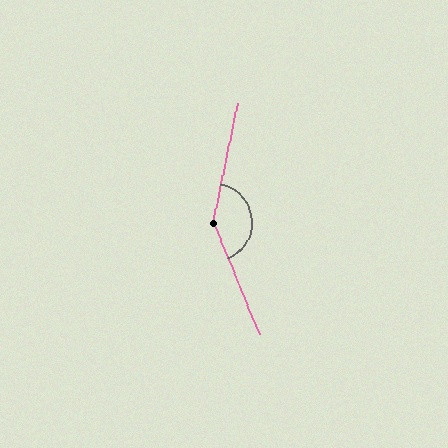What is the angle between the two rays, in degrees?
Approximately 146 degrees.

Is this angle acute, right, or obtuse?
It is obtuse.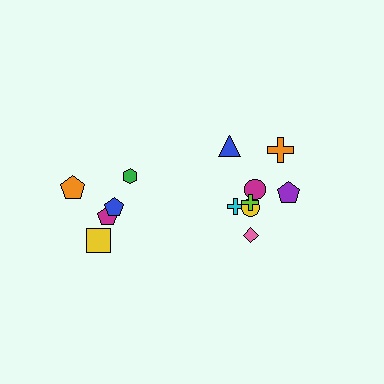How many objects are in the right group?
There are 8 objects.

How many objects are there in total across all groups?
There are 13 objects.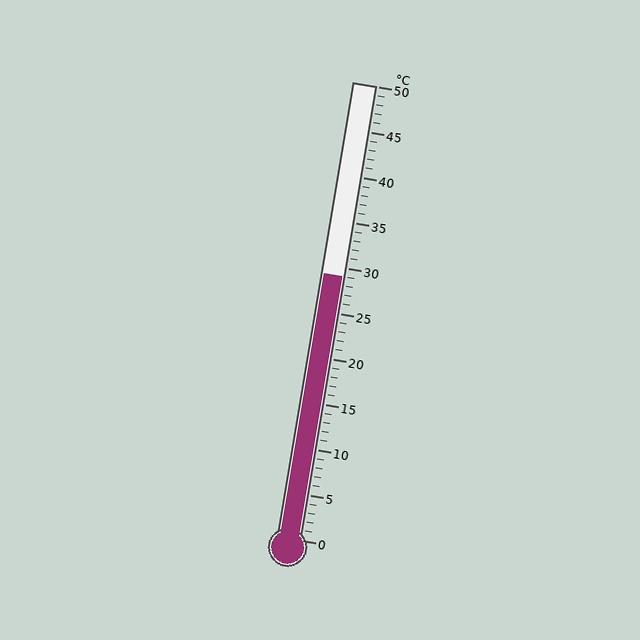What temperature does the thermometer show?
The thermometer shows approximately 29°C.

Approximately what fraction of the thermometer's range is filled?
The thermometer is filled to approximately 60% of its range.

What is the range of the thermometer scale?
The thermometer scale ranges from 0°C to 50°C.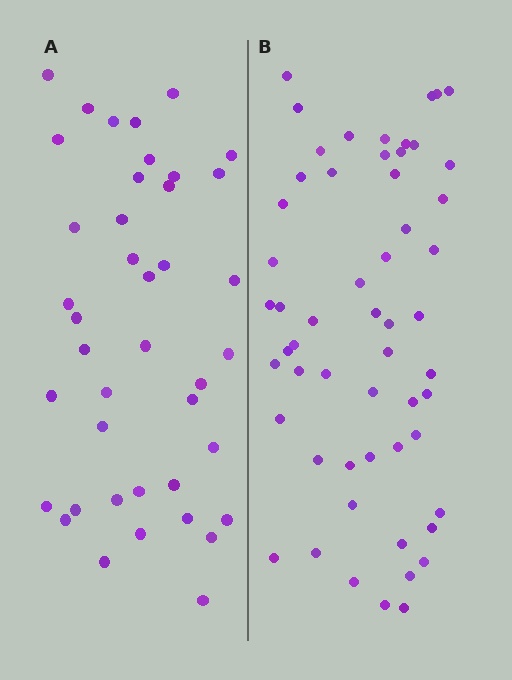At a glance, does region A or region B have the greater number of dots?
Region B (the right region) has more dots.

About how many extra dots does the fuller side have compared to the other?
Region B has approximately 15 more dots than region A.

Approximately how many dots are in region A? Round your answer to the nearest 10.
About 40 dots. (The exact count is 41, which rounds to 40.)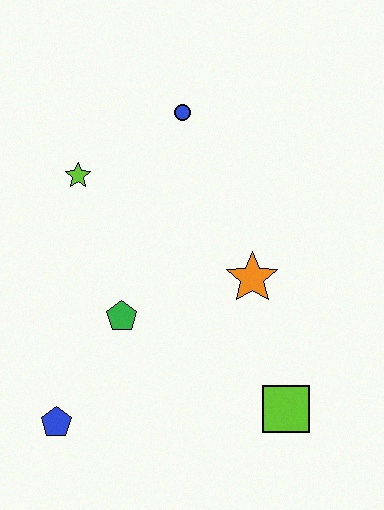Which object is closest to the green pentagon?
The blue pentagon is closest to the green pentagon.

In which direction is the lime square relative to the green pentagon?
The lime square is to the right of the green pentagon.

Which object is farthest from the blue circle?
The blue pentagon is farthest from the blue circle.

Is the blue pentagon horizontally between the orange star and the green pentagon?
No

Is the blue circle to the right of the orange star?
No